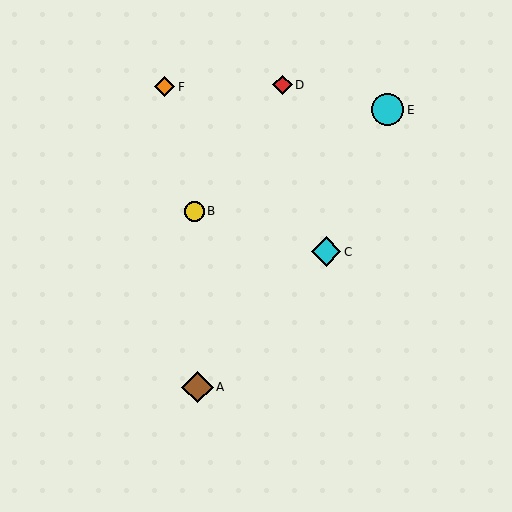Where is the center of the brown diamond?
The center of the brown diamond is at (197, 387).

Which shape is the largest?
The cyan circle (labeled E) is the largest.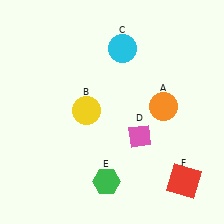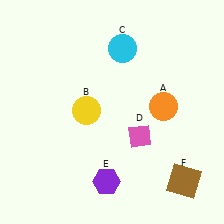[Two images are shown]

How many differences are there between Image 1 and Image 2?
There are 2 differences between the two images.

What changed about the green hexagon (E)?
In Image 1, E is green. In Image 2, it changed to purple.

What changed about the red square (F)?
In Image 1, F is red. In Image 2, it changed to brown.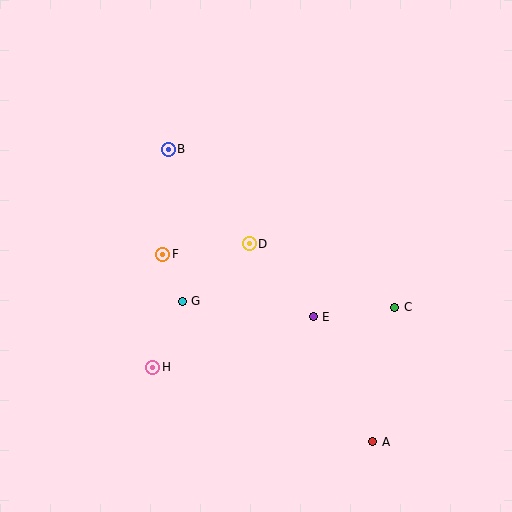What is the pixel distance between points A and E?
The distance between A and E is 138 pixels.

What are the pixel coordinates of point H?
Point H is at (153, 367).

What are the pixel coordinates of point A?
Point A is at (373, 442).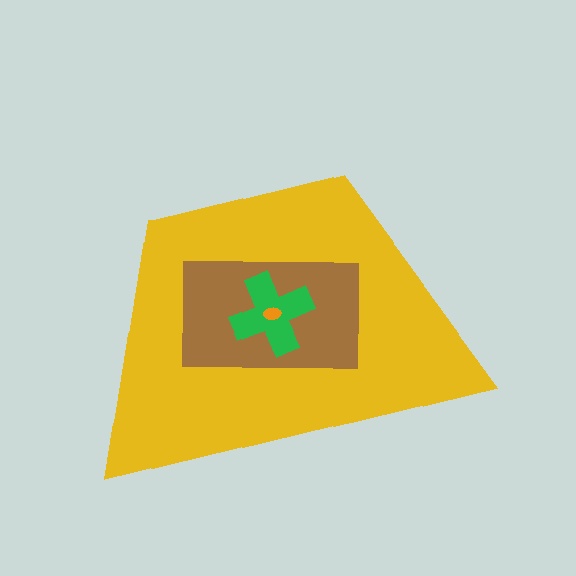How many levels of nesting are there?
4.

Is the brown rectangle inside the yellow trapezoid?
Yes.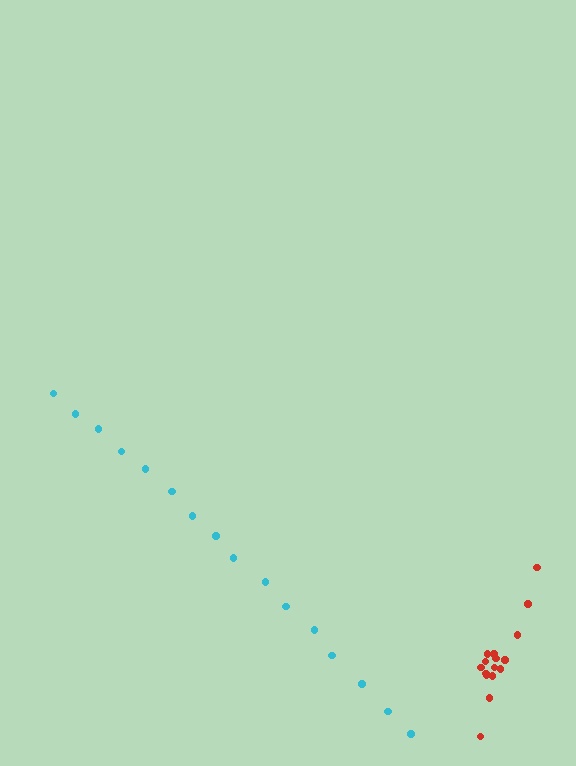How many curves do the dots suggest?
There are 2 distinct paths.